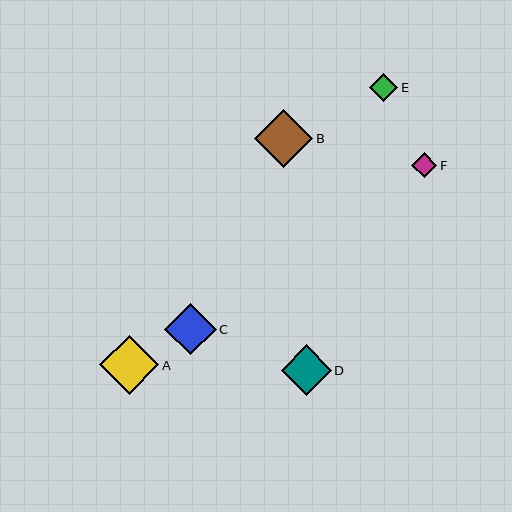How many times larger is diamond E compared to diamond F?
Diamond E is approximately 1.1 times the size of diamond F.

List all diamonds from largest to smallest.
From largest to smallest: A, B, C, D, E, F.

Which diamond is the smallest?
Diamond F is the smallest with a size of approximately 25 pixels.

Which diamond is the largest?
Diamond A is the largest with a size of approximately 59 pixels.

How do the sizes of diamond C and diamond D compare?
Diamond C and diamond D are approximately the same size.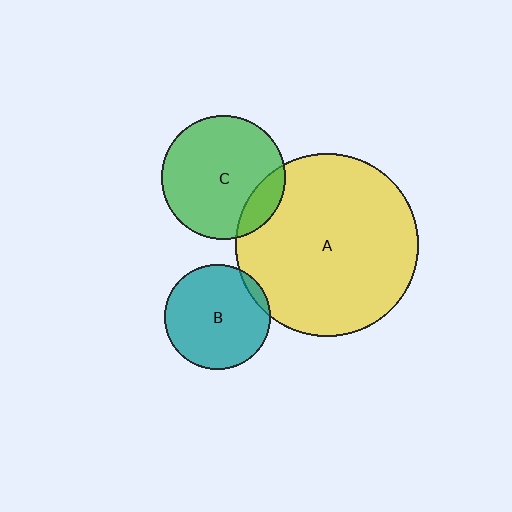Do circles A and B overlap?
Yes.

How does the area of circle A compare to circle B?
Approximately 3.0 times.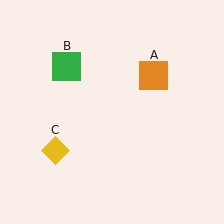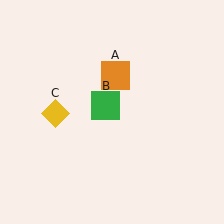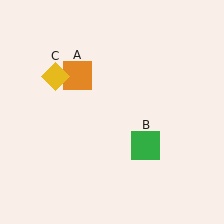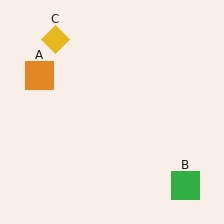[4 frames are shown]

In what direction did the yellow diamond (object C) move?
The yellow diamond (object C) moved up.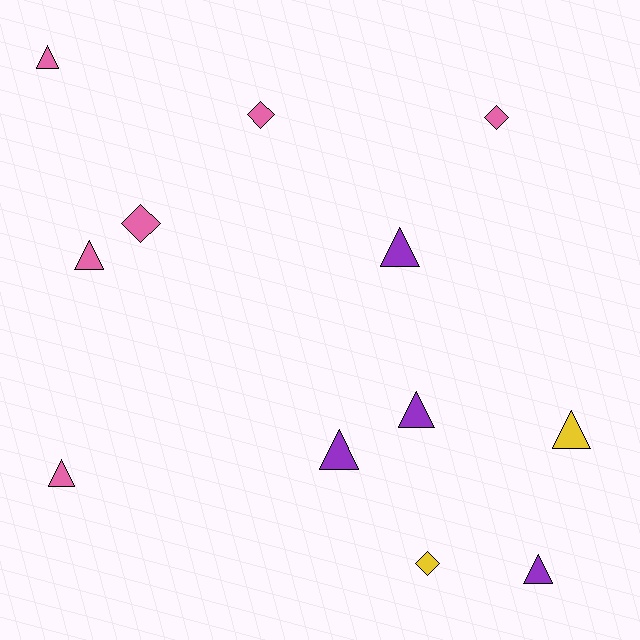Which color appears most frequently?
Pink, with 6 objects.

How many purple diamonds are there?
There are no purple diamonds.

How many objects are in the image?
There are 12 objects.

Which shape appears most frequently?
Triangle, with 8 objects.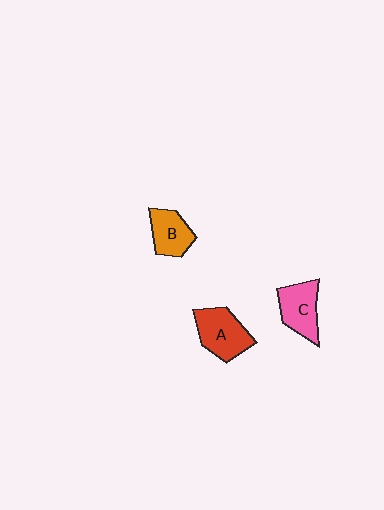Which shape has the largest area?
Shape A (red).